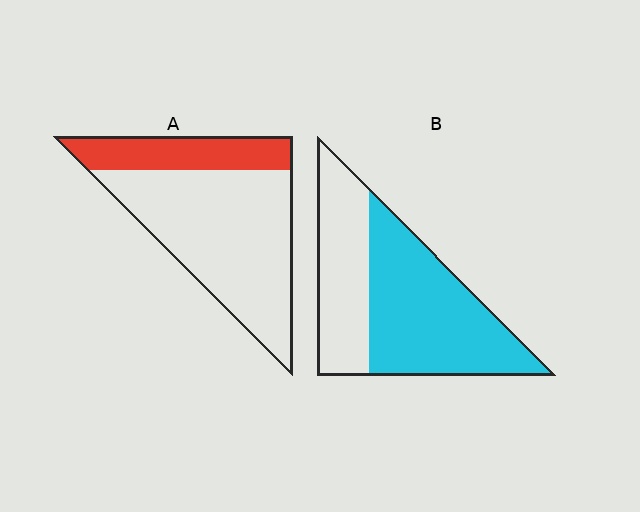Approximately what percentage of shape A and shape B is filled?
A is approximately 25% and B is approximately 60%.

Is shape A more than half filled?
No.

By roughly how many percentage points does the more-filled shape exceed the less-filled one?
By roughly 35 percentage points (B over A).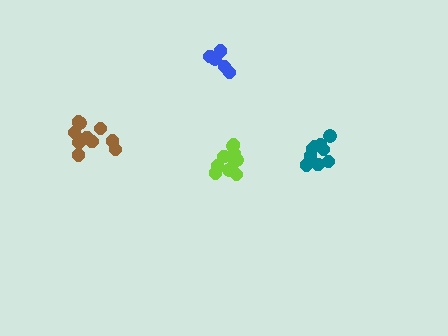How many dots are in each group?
Group 1: 11 dots, Group 2: 12 dots, Group 3: 6 dots, Group 4: 9 dots (38 total).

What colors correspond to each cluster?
The clusters are colored: lime, brown, blue, teal.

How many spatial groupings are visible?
There are 4 spatial groupings.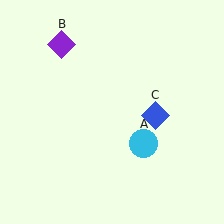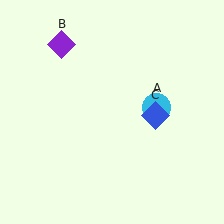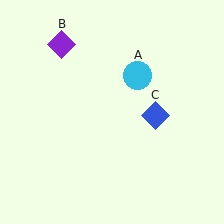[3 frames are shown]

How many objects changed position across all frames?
1 object changed position: cyan circle (object A).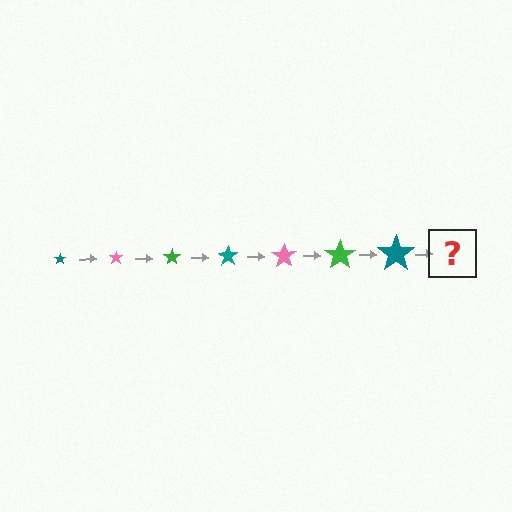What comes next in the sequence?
The next element should be a pink star, larger than the previous one.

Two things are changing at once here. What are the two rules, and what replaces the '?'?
The two rules are that the star grows larger each step and the color cycles through teal, pink, and green. The '?' should be a pink star, larger than the previous one.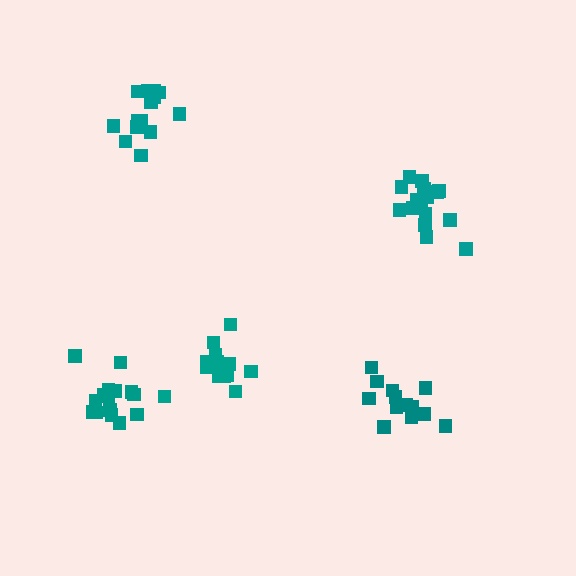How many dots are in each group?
Group 1: 14 dots, Group 2: 17 dots, Group 3: 15 dots, Group 4: 14 dots, Group 5: 15 dots (75 total).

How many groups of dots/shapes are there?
There are 5 groups.